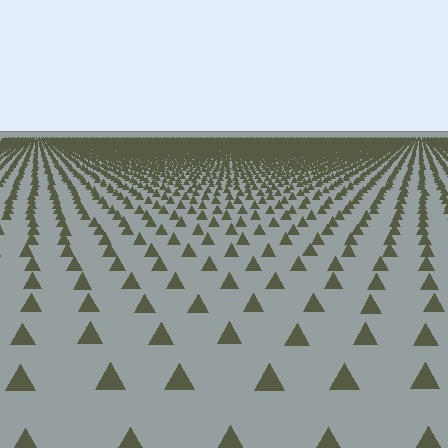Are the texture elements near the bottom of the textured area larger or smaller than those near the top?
Larger. Near the bottom, elements are closer to the viewer and appear at a bigger on-screen size.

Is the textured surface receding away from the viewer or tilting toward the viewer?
The surface is receding away from the viewer. Texture elements get smaller and denser toward the top.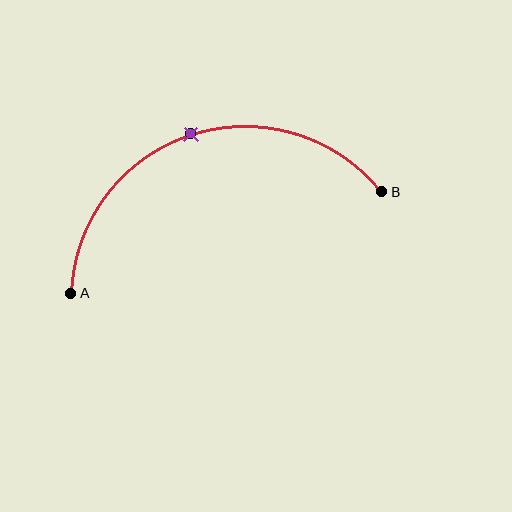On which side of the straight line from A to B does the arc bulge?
The arc bulges above the straight line connecting A and B.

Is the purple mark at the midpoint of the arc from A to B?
Yes. The purple mark lies on the arc at equal arc-length from both A and B — it is the arc midpoint.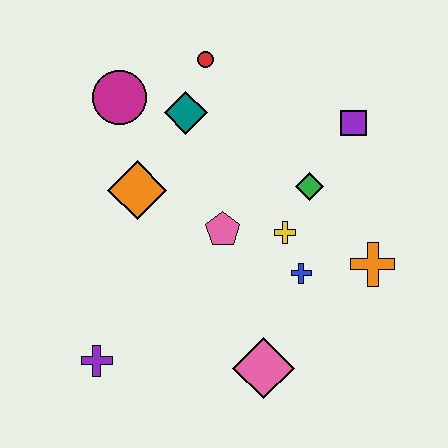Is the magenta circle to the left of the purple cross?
No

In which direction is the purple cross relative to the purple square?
The purple cross is to the left of the purple square.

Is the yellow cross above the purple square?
No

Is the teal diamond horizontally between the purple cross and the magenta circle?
No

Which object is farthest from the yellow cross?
The purple cross is farthest from the yellow cross.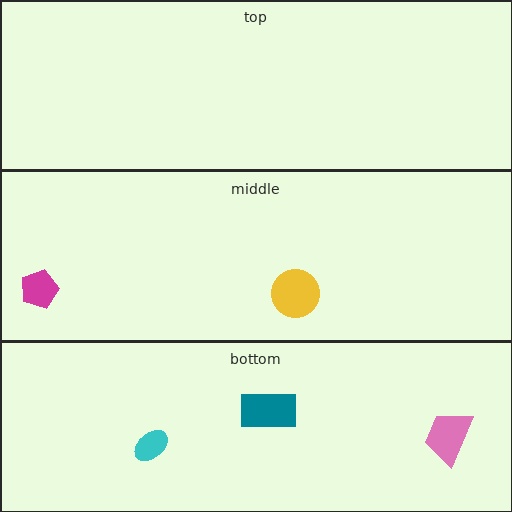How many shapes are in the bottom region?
3.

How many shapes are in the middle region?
2.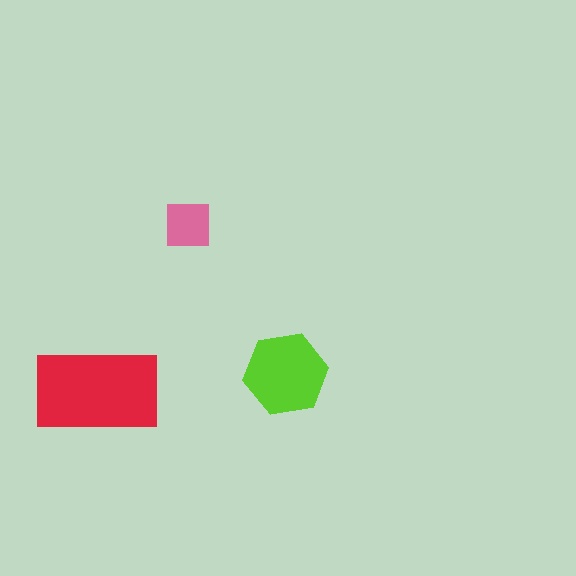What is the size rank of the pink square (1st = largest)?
3rd.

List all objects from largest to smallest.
The red rectangle, the lime hexagon, the pink square.